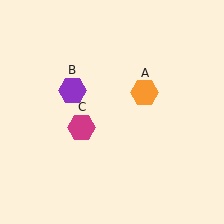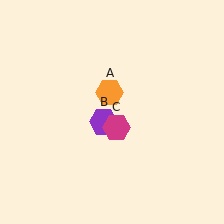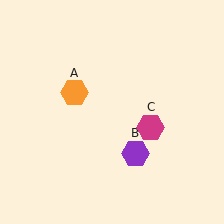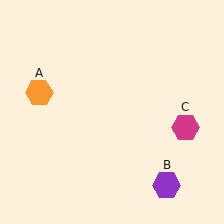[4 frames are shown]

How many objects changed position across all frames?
3 objects changed position: orange hexagon (object A), purple hexagon (object B), magenta hexagon (object C).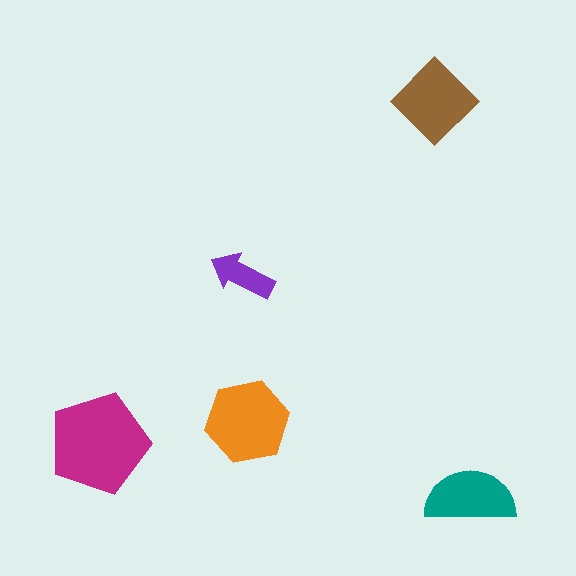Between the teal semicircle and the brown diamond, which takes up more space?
The brown diamond.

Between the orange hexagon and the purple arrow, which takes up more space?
The orange hexagon.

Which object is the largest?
The magenta pentagon.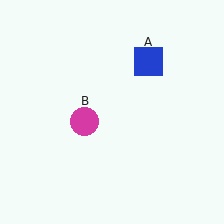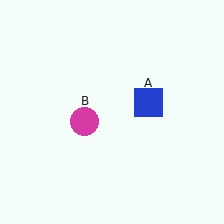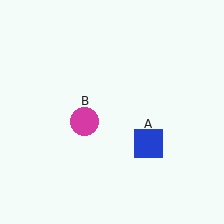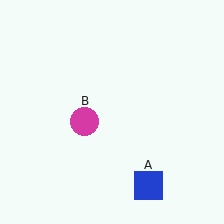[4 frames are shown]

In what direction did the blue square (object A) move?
The blue square (object A) moved down.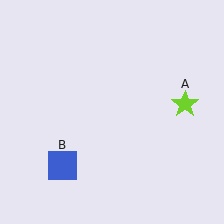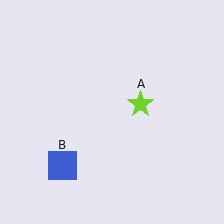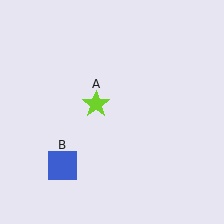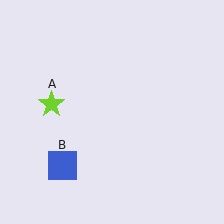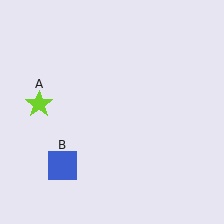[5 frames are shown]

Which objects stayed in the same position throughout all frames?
Blue square (object B) remained stationary.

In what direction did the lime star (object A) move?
The lime star (object A) moved left.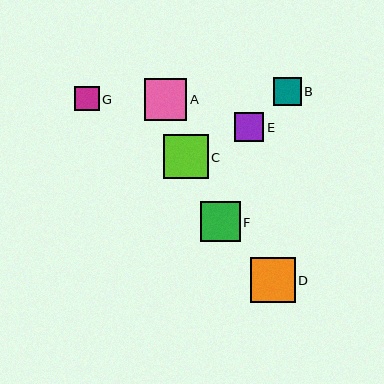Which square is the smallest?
Square G is the smallest with a size of approximately 24 pixels.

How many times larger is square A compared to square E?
Square A is approximately 1.4 times the size of square E.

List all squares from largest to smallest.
From largest to smallest: D, C, A, F, E, B, G.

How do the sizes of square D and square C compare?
Square D and square C are approximately the same size.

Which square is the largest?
Square D is the largest with a size of approximately 44 pixels.